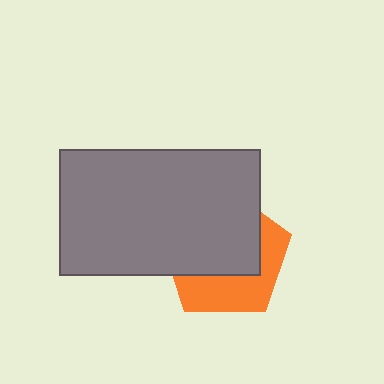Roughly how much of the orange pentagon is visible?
A small part of it is visible (roughly 41%).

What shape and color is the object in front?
The object in front is a gray rectangle.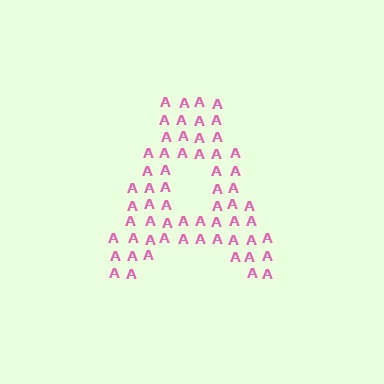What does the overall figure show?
The overall figure shows the letter A.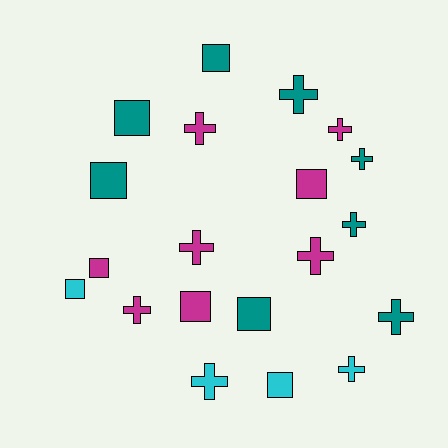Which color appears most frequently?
Teal, with 8 objects.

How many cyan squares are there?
There are 2 cyan squares.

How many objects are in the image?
There are 20 objects.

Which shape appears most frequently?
Cross, with 11 objects.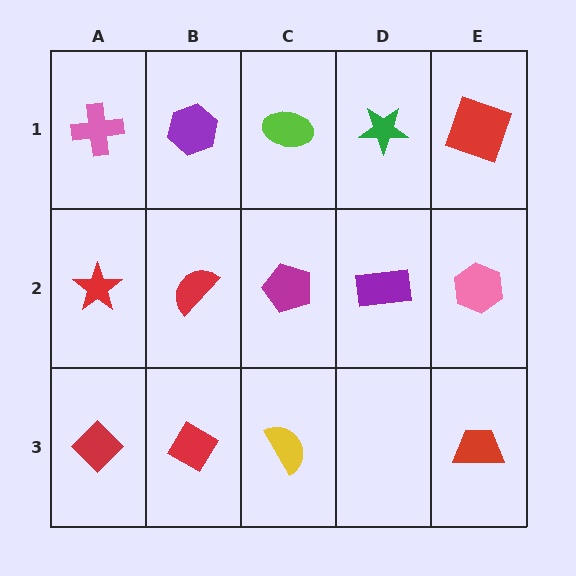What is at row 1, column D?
A green star.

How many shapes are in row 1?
5 shapes.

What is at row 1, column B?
A purple hexagon.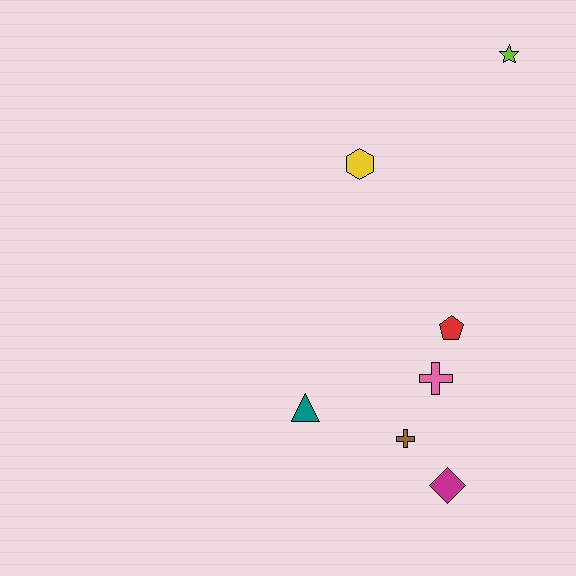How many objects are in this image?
There are 7 objects.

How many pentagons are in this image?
There is 1 pentagon.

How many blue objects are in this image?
There are no blue objects.